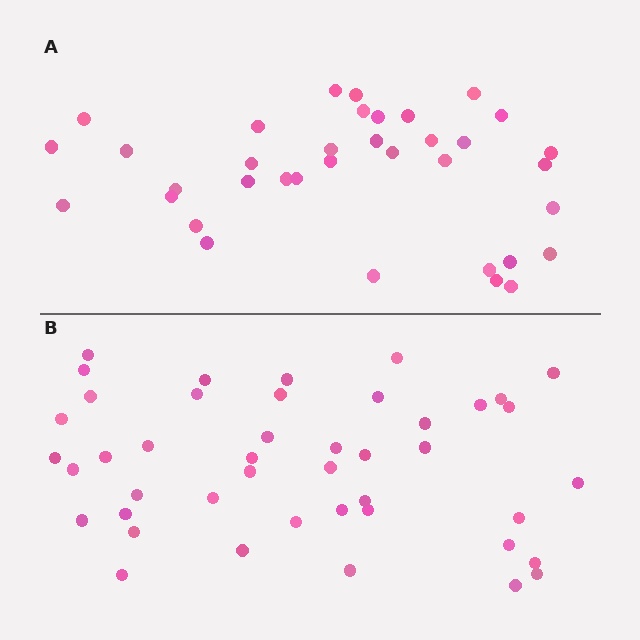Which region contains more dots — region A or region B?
Region B (the bottom region) has more dots.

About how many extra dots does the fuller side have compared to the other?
Region B has roughly 8 or so more dots than region A.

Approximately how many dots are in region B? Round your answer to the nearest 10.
About 40 dots. (The exact count is 44, which rounds to 40.)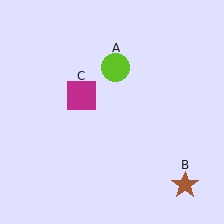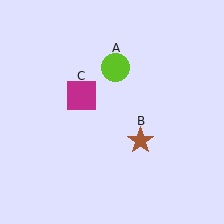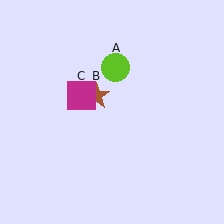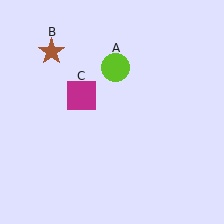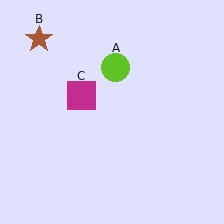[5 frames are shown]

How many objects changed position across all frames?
1 object changed position: brown star (object B).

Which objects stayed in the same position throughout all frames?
Lime circle (object A) and magenta square (object C) remained stationary.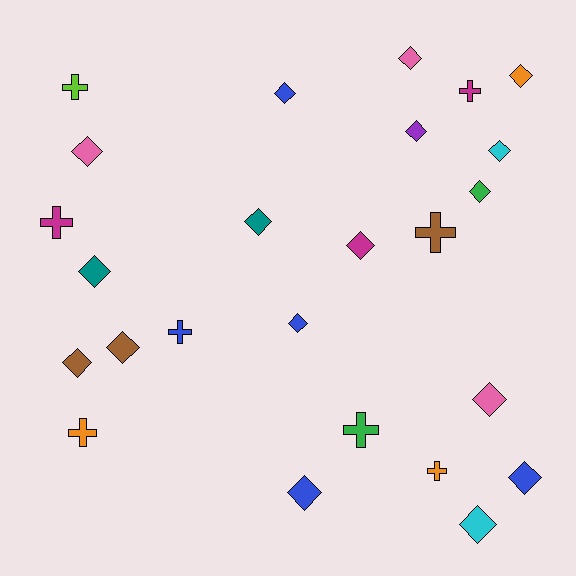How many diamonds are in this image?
There are 17 diamonds.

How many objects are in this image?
There are 25 objects.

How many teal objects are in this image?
There are 2 teal objects.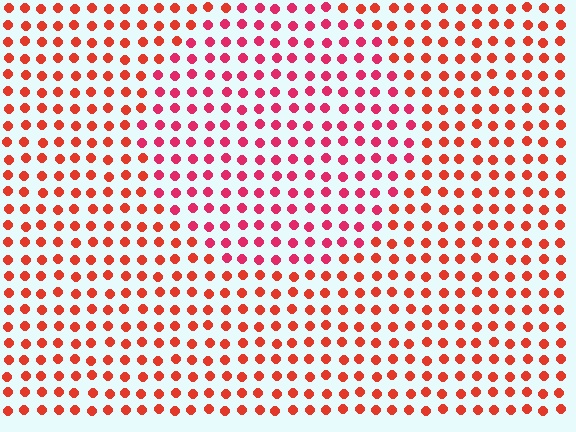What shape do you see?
I see a circle.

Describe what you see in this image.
The image is filled with small red elements in a uniform arrangement. A circle-shaped region is visible where the elements are tinted to a slightly different hue, forming a subtle color boundary.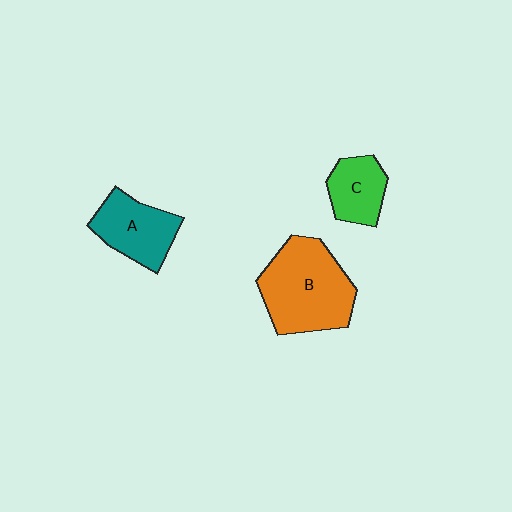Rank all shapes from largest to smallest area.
From largest to smallest: B (orange), A (teal), C (green).